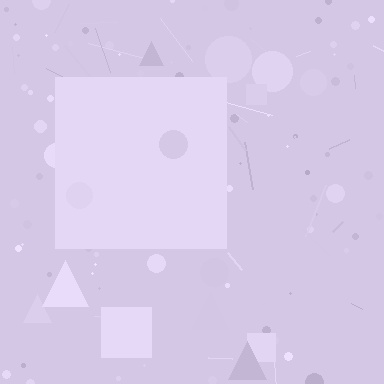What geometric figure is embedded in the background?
A square is embedded in the background.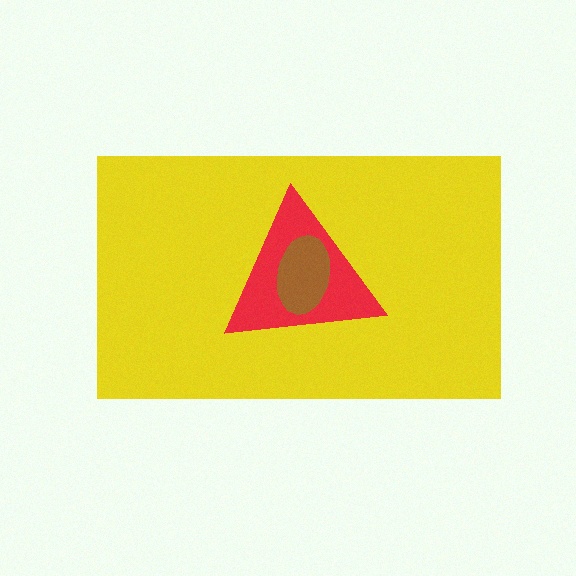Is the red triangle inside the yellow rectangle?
Yes.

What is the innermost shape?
The brown ellipse.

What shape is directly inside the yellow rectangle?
The red triangle.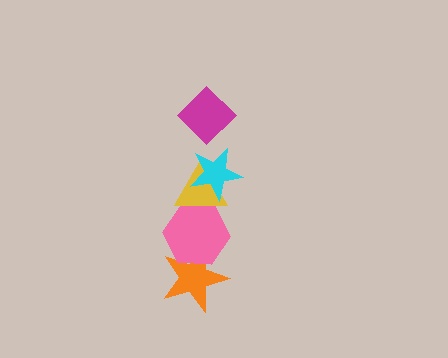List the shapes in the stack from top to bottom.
From top to bottom: the magenta diamond, the cyan star, the yellow triangle, the pink hexagon, the orange star.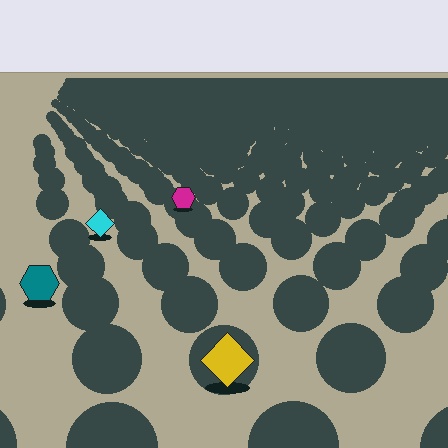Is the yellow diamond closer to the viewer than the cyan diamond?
Yes. The yellow diamond is closer — you can tell from the texture gradient: the ground texture is coarser near it.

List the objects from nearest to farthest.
From nearest to farthest: the yellow diamond, the teal hexagon, the cyan diamond, the magenta hexagon.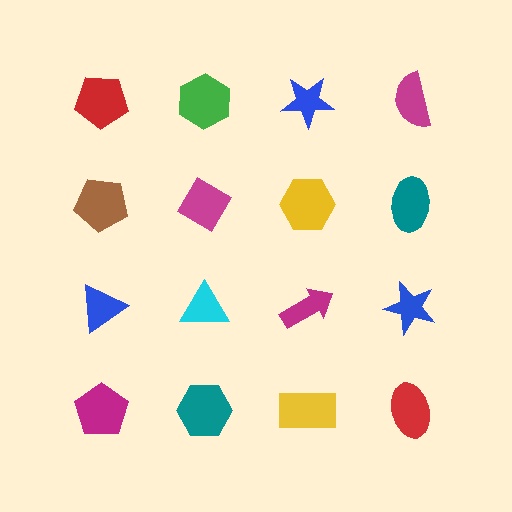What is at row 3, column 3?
A magenta arrow.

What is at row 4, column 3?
A yellow rectangle.